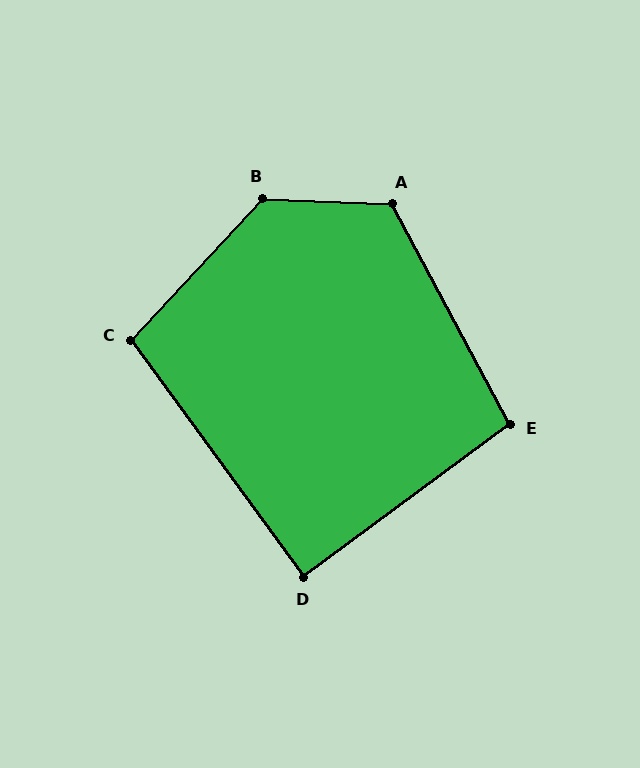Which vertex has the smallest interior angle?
D, at approximately 90 degrees.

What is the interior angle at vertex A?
Approximately 120 degrees (obtuse).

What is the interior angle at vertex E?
Approximately 99 degrees (obtuse).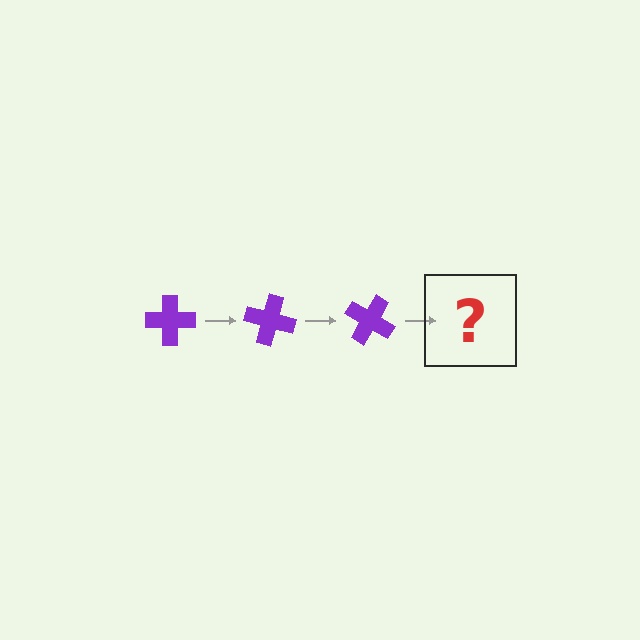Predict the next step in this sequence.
The next step is a purple cross rotated 45 degrees.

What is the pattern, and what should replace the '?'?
The pattern is that the cross rotates 15 degrees each step. The '?' should be a purple cross rotated 45 degrees.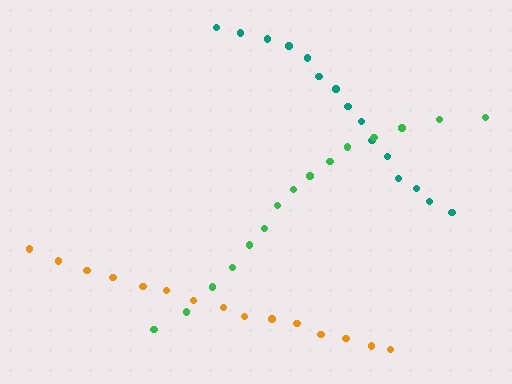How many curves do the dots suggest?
There are 3 distinct paths.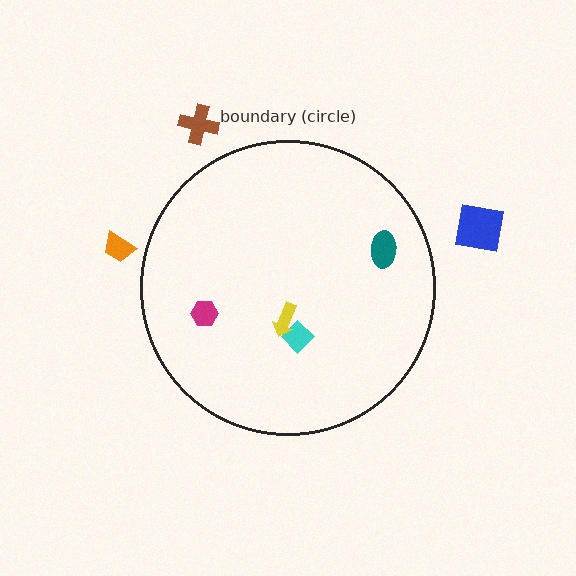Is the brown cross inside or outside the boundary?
Outside.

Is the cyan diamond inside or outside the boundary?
Inside.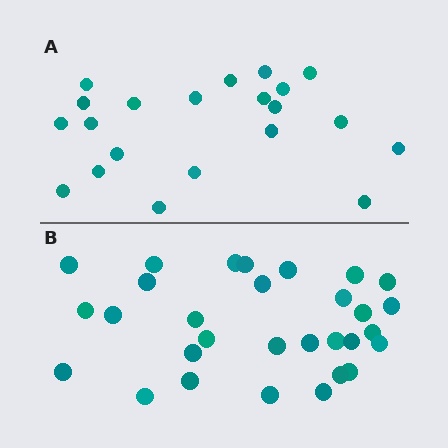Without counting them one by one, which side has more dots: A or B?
Region B (the bottom region) has more dots.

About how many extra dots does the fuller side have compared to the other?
Region B has roughly 8 or so more dots than region A.